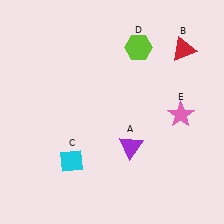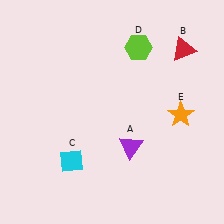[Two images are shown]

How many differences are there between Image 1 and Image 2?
There is 1 difference between the two images.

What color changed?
The star (E) changed from pink in Image 1 to orange in Image 2.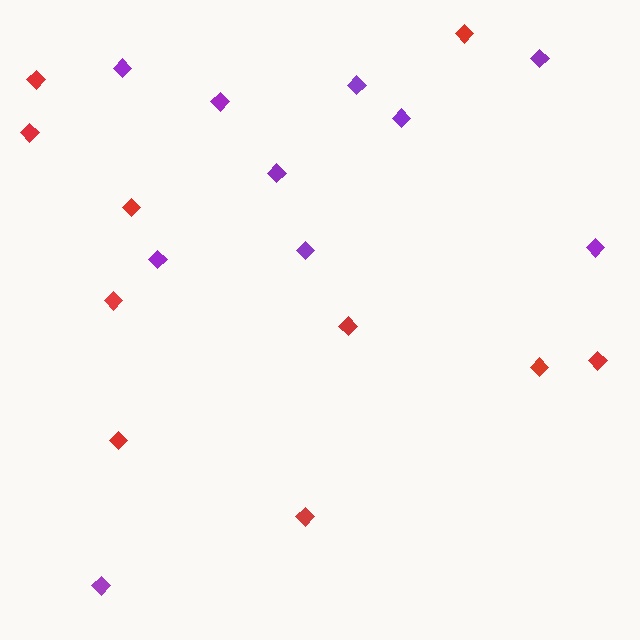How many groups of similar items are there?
There are 2 groups: one group of red diamonds (10) and one group of purple diamonds (10).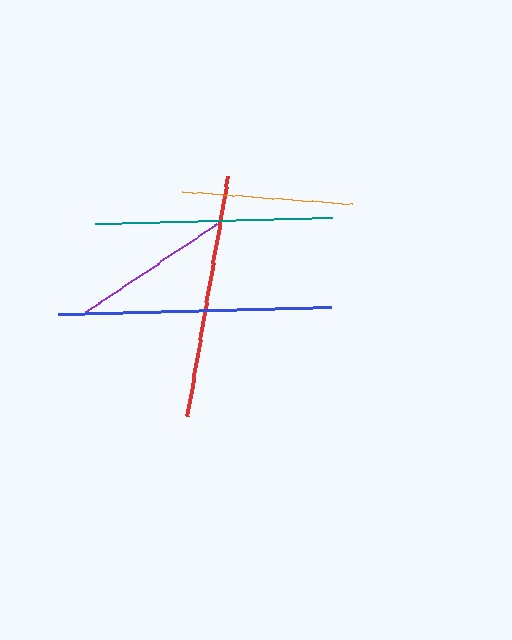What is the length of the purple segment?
The purple segment is approximately 162 pixels long.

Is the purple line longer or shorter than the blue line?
The blue line is longer than the purple line.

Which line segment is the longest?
The blue line is the longest at approximately 273 pixels.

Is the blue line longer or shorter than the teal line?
The blue line is longer than the teal line.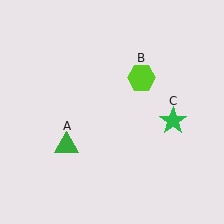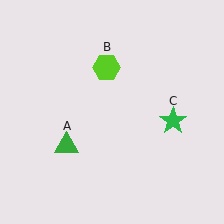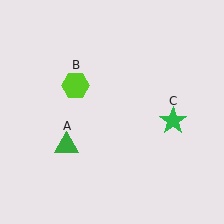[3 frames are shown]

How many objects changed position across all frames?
1 object changed position: lime hexagon (object B).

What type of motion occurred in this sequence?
The lime hexagon (object B) rotated counterclockwise around the center of the scene.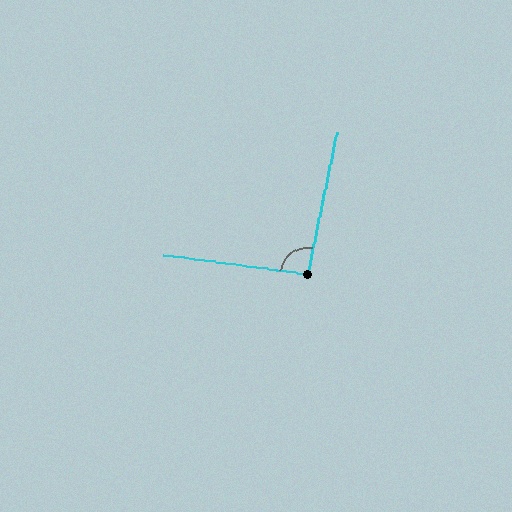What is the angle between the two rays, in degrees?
Approximately 94 degrees.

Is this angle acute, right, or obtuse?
It is approximately a right angle.